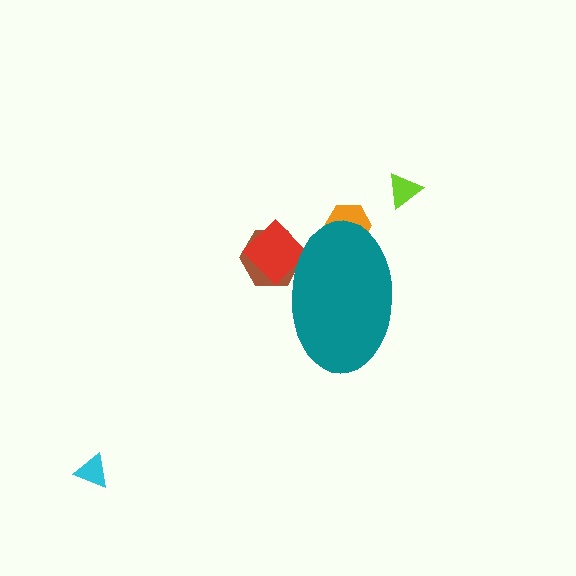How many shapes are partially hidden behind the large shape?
3 shapes are partially hidden.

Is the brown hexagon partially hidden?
Yes, the brown hexagon is partially hidden behind the teal ellipse.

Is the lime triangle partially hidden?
No, the lime triangle is fully visible.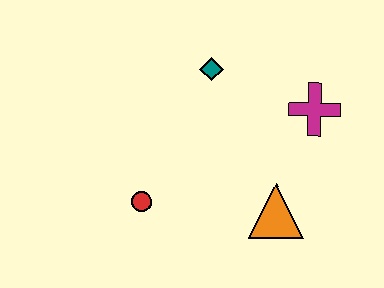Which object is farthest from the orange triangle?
The teal diamond is farthest from the orange triangle.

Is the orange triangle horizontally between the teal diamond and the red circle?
No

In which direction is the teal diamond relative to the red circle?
The teal diamond is above the red circle.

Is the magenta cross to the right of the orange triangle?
Yes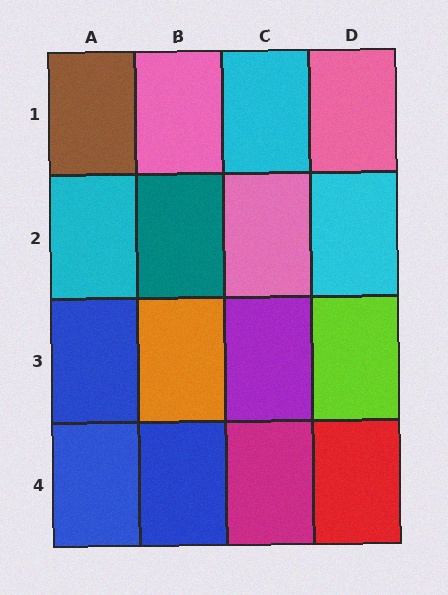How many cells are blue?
3 cells are blue.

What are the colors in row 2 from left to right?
Cyan, teal, pink, cyan.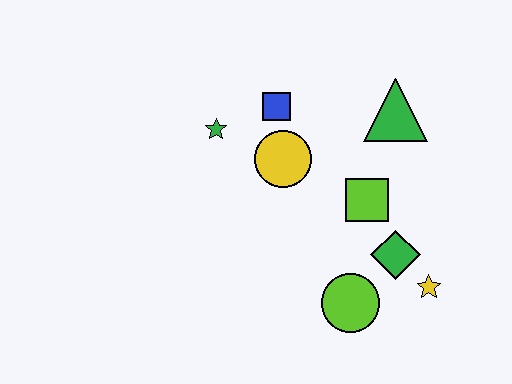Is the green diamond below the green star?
Yes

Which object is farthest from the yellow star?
The green star is farthest from the yellow star.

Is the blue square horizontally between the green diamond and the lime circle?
No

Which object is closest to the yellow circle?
The blue square is closest to the yellow circle.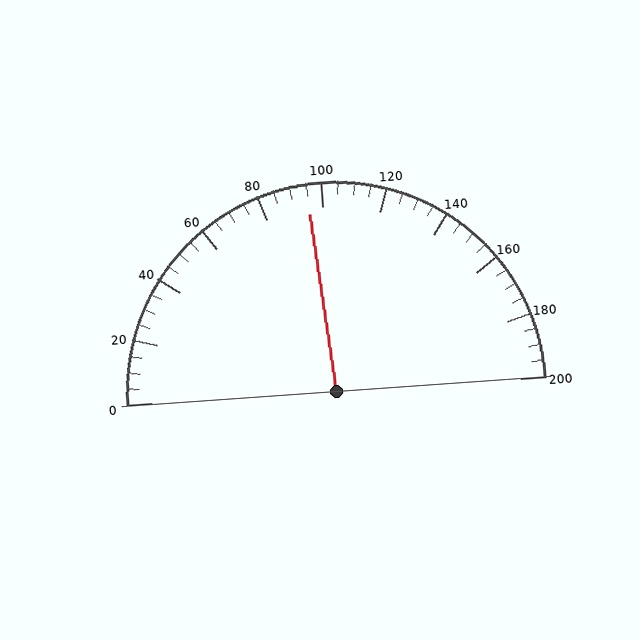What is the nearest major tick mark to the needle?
The nearest major tick mark is 100.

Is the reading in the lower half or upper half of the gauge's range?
The reading is in the lower half of the range (0 to 200).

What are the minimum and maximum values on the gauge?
The gauge ranges from 0 to 200.